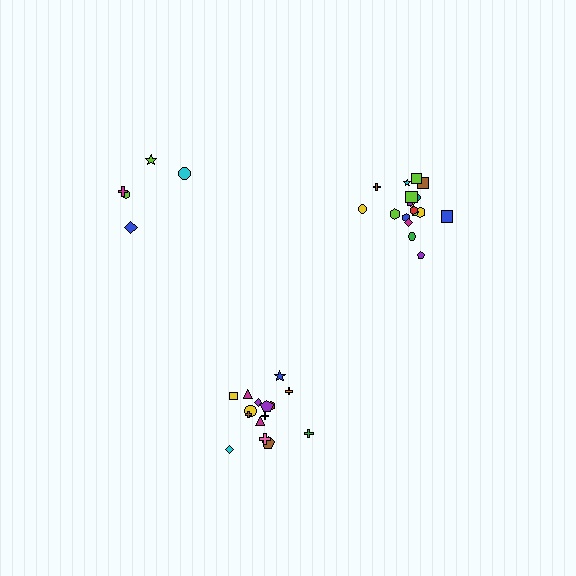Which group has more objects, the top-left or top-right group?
The top-right group.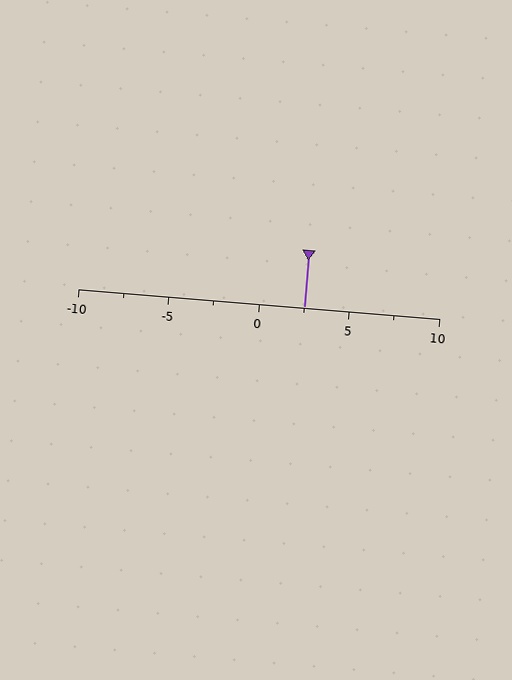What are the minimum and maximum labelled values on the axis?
The axis runs from -10 to 10.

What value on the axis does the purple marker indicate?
The marker indicates approximately 2.5.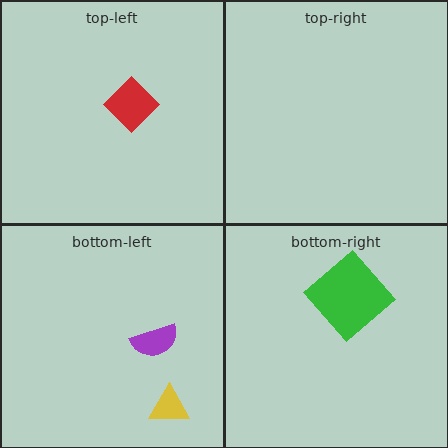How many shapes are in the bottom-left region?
2.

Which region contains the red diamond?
The top-left region.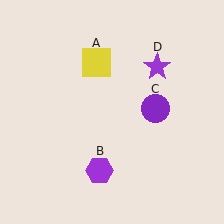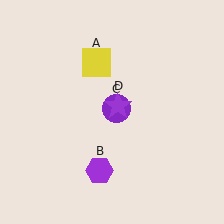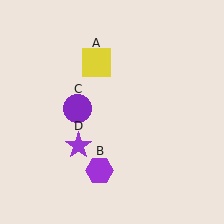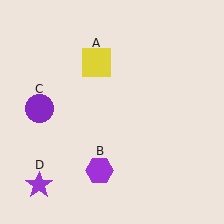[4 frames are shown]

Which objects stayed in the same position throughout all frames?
Yellow square (object A) and purple hexagon (object B) remained stationary.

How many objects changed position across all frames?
2 objects changed position: purple circle (object C), purple star (object D).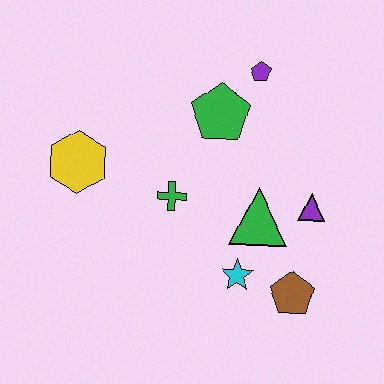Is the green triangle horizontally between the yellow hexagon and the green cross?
No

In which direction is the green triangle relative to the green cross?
The green triangle is to the right of the green cross.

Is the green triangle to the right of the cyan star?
Yes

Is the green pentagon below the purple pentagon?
Yes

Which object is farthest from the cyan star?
The purple pentagon is farthest from the cyan star.